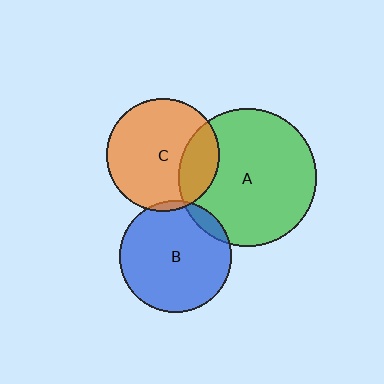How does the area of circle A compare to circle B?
Approximately 1.5 times.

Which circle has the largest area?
Circle A (green).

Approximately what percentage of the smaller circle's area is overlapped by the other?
Approximately 25%.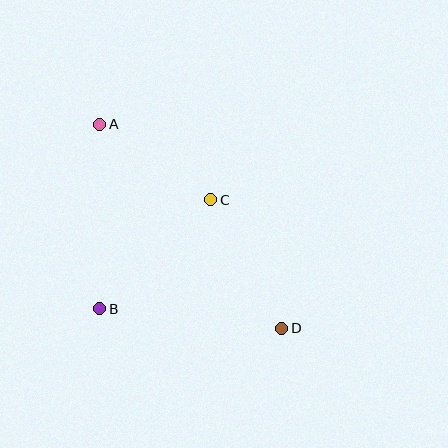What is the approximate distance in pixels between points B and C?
The distance between B and C is approximately 155 pixels.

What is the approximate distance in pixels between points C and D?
The distance between C and D is approximately 147 pixels.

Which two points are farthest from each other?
Points A and D are farthest from each other.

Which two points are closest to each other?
Points A and C are closest to each other.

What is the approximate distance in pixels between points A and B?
The distance between A and B is approximately 184 pixels.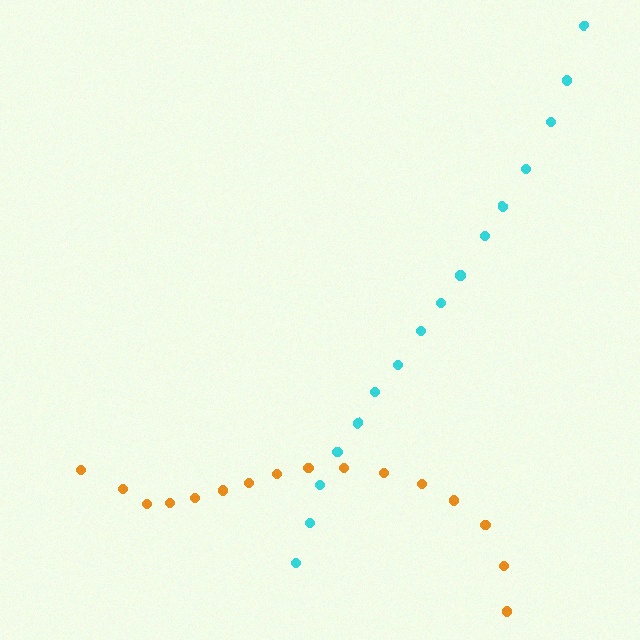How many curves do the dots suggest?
There are 2 distinct paths.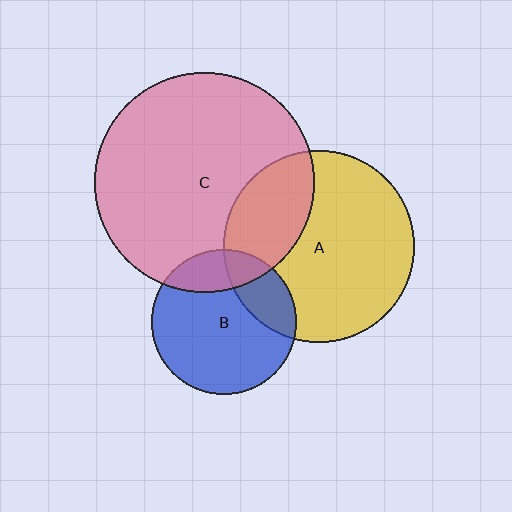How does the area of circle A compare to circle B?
Approximately 1.7 times.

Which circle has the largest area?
Circle C (pink).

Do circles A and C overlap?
Yes.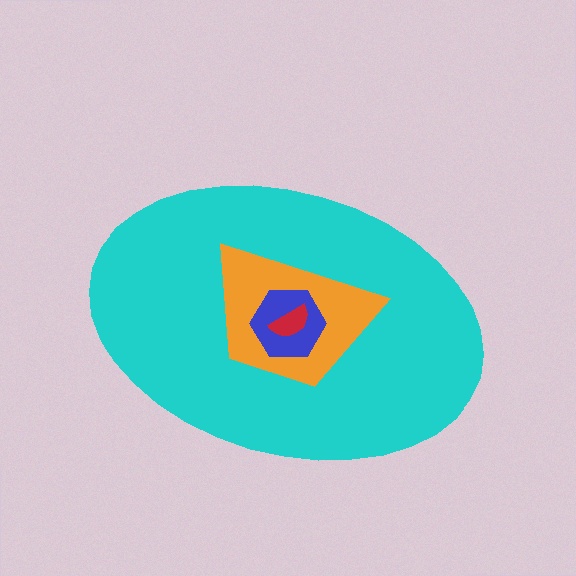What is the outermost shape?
The cyan ellipse.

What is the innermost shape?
The red semicircle.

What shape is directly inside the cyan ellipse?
The orange trapezoid.